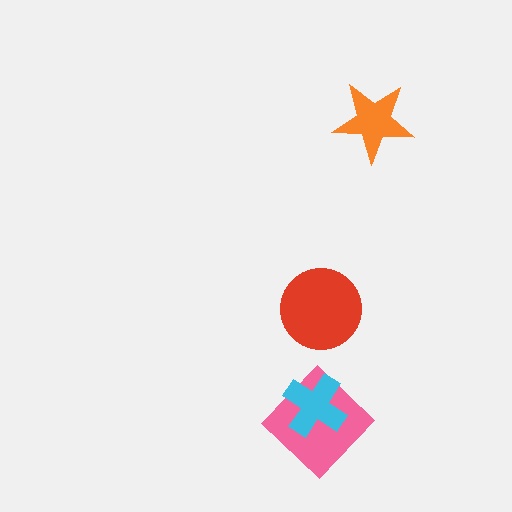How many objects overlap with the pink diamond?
1 object overlaps with the pink diamond.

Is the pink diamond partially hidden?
Yes, it is partially covered by another shape.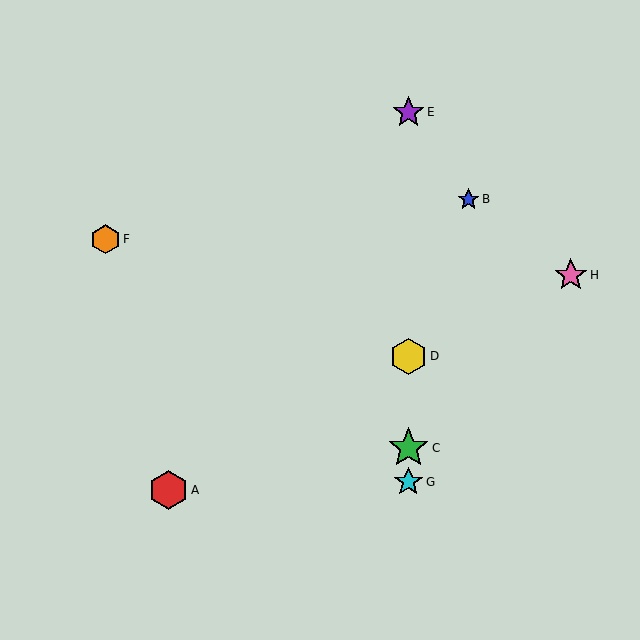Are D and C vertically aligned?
Yes, both are at x≈408.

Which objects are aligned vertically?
Objects C, D, E, G are aligned vertically.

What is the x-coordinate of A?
Object A is at x≈168.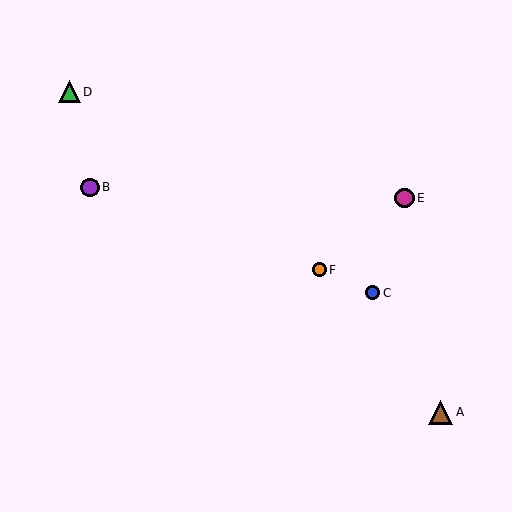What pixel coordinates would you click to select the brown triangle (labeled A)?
Click at (441, 412) to select the brown triangle A.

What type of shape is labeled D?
Shape D is a green triangle.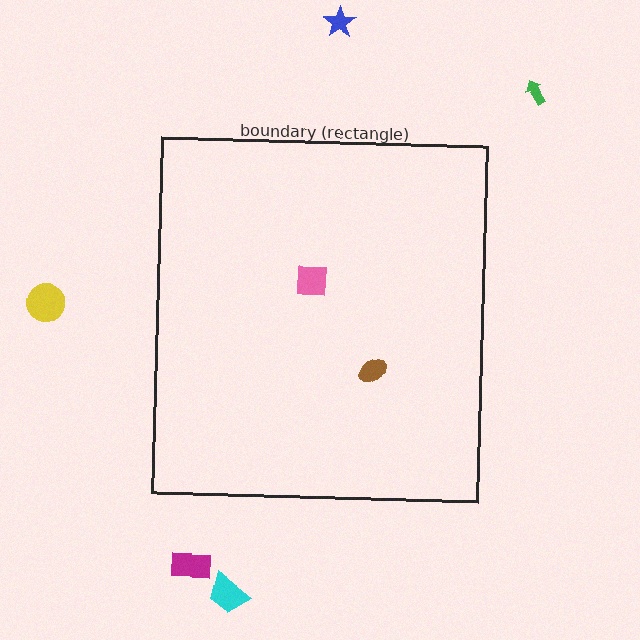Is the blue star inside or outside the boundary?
Outside.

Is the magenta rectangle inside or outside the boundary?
Outside.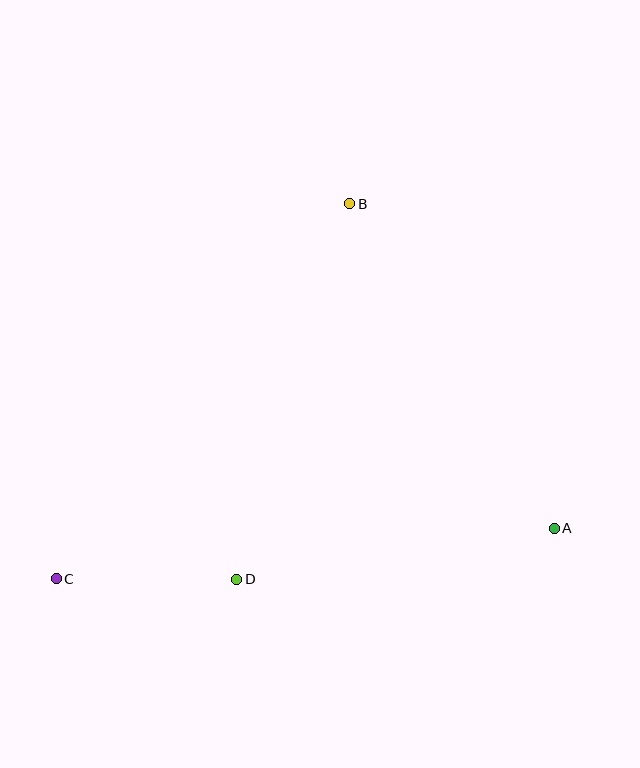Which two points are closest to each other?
Points C and D are closest to each other.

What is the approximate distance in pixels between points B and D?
The distance between B and D is approximately 392 pixels.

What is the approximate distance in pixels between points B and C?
The distance between B and C is approximately 476 pixels.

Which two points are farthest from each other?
Points A and C are farthest from each other.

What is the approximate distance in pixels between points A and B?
The distance between A and B is approximately 383 pixels.